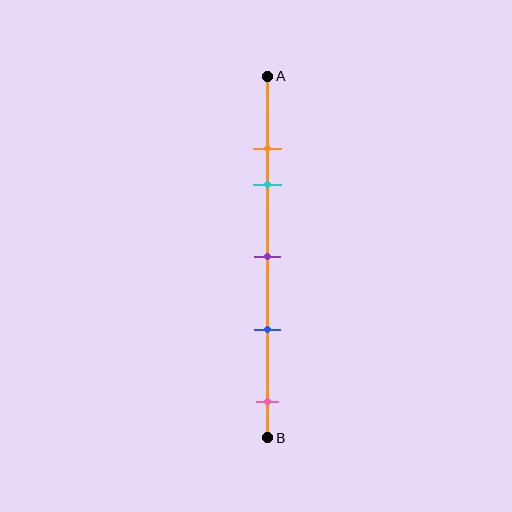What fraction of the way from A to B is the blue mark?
The blue mark is approximately 70% (0.7) of the way from A to B.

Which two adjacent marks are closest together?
The orange and cyan marks are the closest adjacent pair.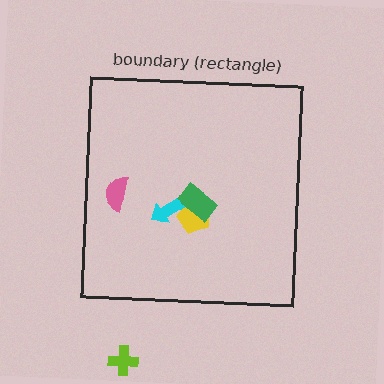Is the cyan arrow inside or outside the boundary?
Inside.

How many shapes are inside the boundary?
4 inside, 1 outside.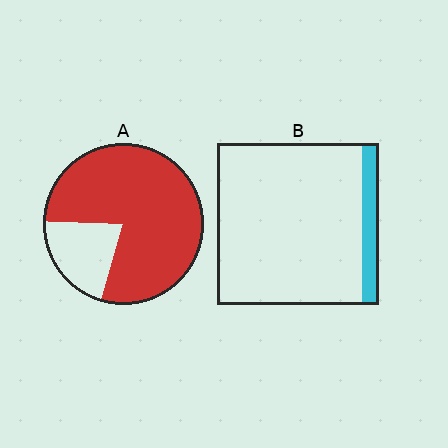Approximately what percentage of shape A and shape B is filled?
A is approximately 80% and B is approximately 10%.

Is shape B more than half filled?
No.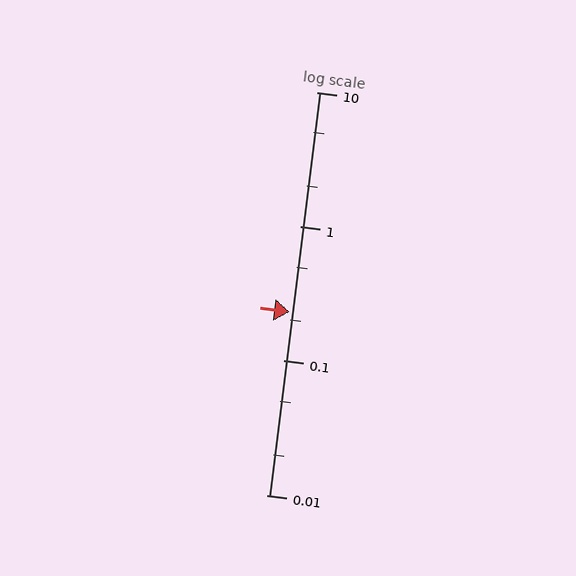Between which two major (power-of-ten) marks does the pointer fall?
The pointer is between 0.1 and 1.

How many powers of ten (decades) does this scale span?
The scale spans 3 decades, from 0.01 to 10.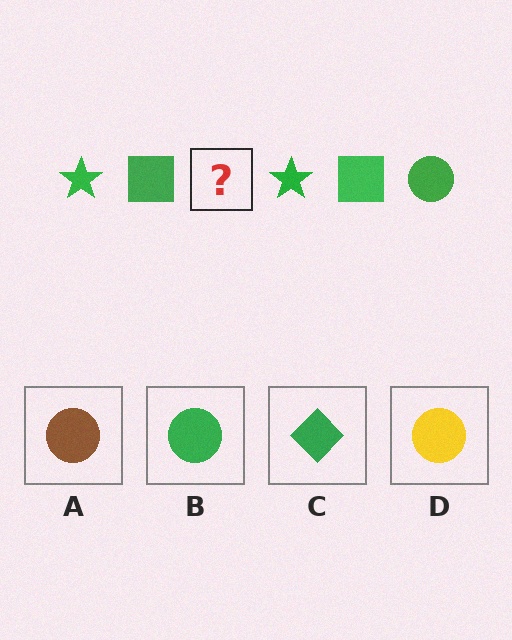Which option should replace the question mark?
Option B.